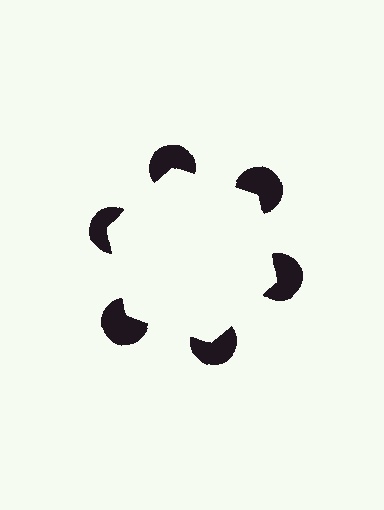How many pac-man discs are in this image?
There are 6 — one at each vertex of the illusory hexagon.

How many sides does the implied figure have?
6 sides.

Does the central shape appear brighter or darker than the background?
It typically appears slightly brighter than the background, even though no actual brightness change is drawn.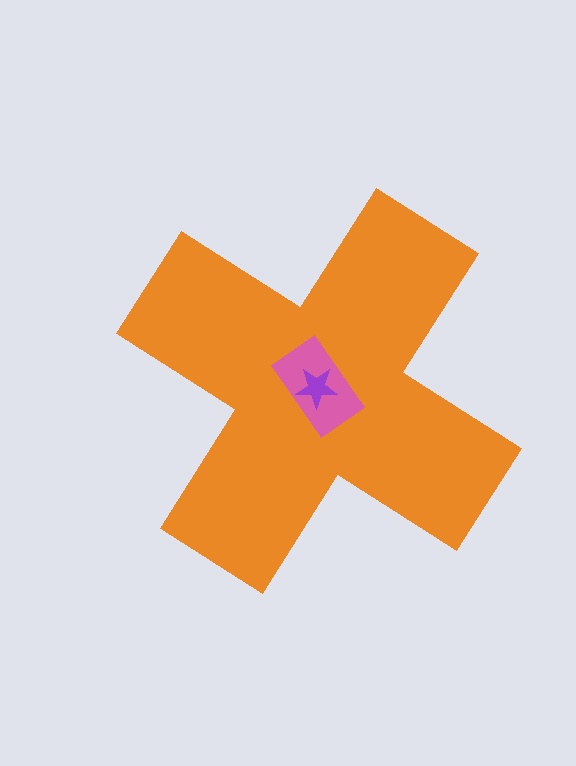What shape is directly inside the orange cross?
The pink rectangle.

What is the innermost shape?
The purple star.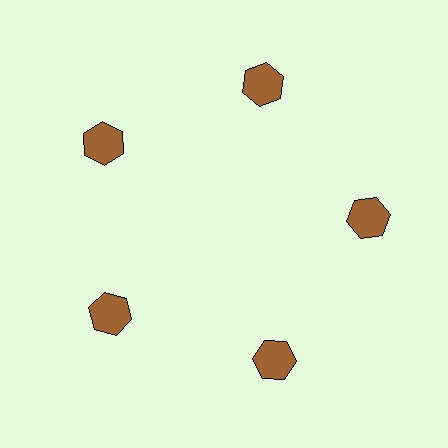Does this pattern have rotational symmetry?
Yes, this pattern has 5-fold rotational symmetry. It looks the same after rotating 72 degrees around the center.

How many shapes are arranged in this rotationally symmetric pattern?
There are 5 shapes, arranged in 5 groups of 1.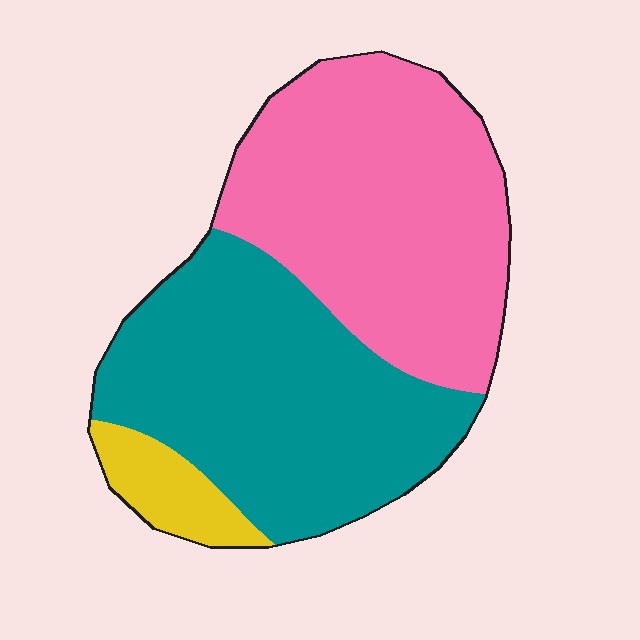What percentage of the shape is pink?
Pink covers about 45% of the shape.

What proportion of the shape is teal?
Teal takes up between a third and a half of the shape.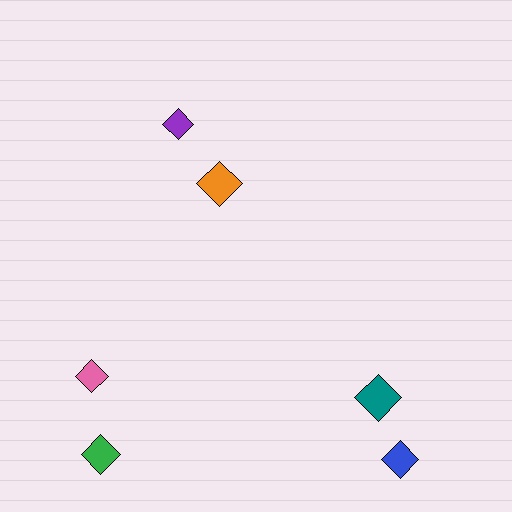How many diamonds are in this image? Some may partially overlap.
There are 6 diamonds.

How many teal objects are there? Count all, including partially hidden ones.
There is 1 teal object.